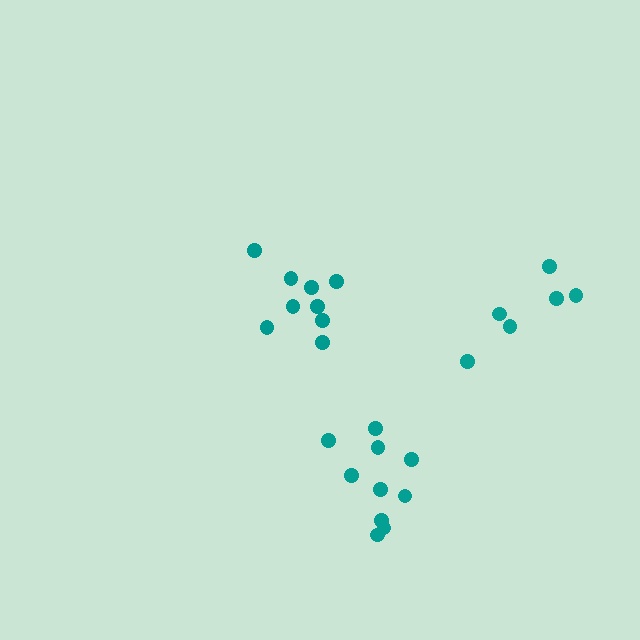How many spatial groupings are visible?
There are 3 spatial groupings.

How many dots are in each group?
Group 1: 10 dots, Group 2: 6 dots, Group 3: 9 dots (25 total).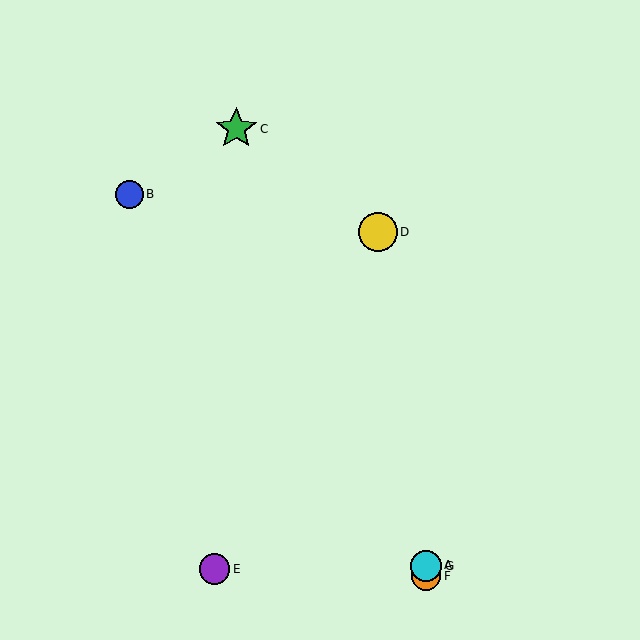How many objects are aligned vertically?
3 objects (A, F, G) are aligned vertically.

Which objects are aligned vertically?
Objects A, F, G are aligned vertically.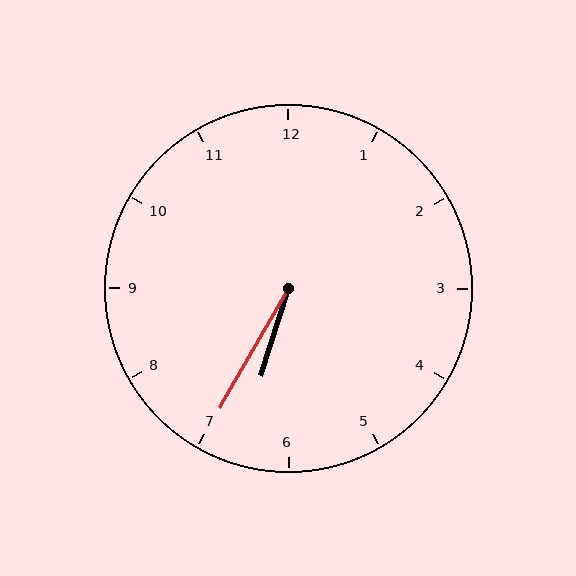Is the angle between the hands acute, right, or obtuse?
It is acute.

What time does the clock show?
6:35.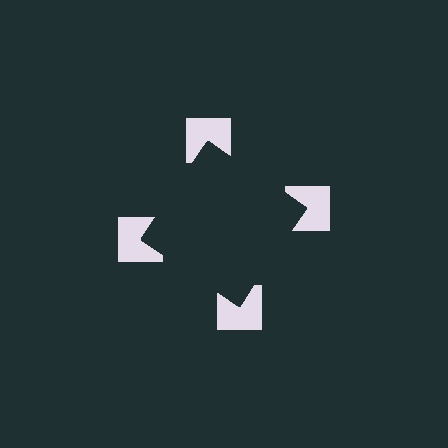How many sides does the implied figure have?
4 sides.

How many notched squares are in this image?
There are 4 — one at each vertex of the illusory square.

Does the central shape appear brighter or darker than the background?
It typically appears slightly darker than the background, even though no actual brightness change is drawn.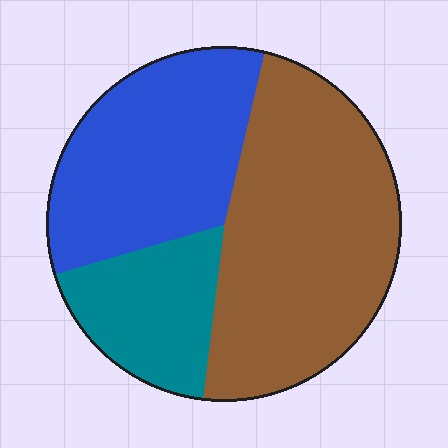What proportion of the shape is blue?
Blue takes up about one third (1/3) of the shape.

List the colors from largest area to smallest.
From largest to smallest: brown, blue, teal.